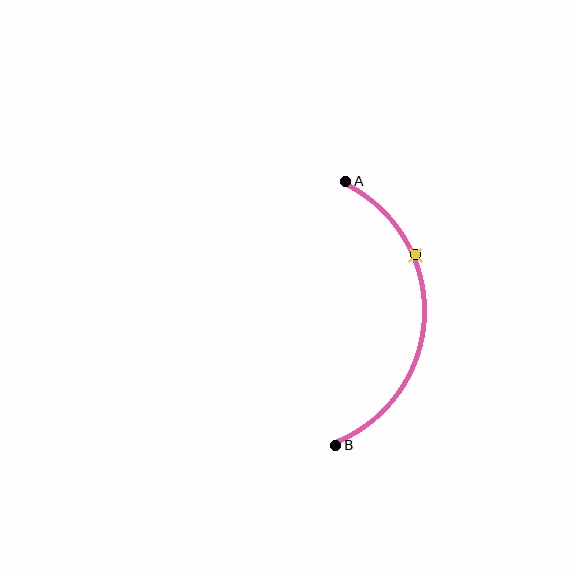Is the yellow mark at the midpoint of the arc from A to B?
No. The yellow mark lies on the arc but is closer to endpoint A. The arc midpoint would be at the point on the curve equidistant along the arc from both A and B.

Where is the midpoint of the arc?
The arc midpoint is the point on the curve farthest from the straight line joining A and B. It sits to the right of that line.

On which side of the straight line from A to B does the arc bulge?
The arc bulges to the right of the straight line connecting A and B.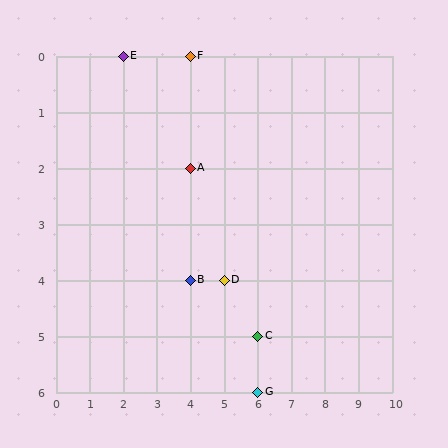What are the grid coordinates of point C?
Point C is at grid coordinates (6, 5).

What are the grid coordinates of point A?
Point A is at grid coordinates (4, 2).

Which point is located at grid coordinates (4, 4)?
Point B is at (4, 4).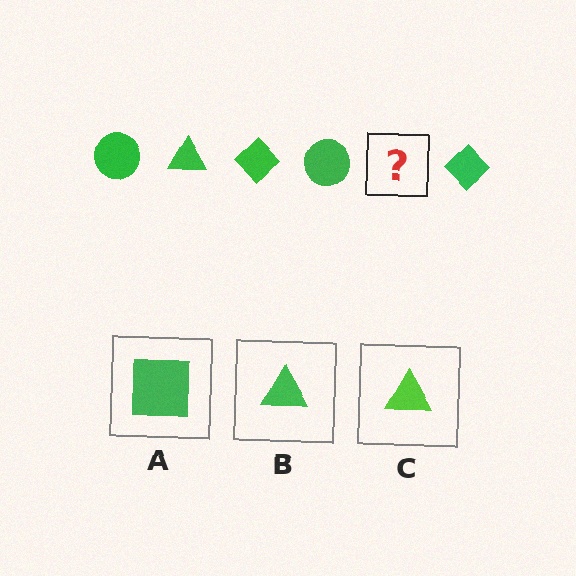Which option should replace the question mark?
Option B.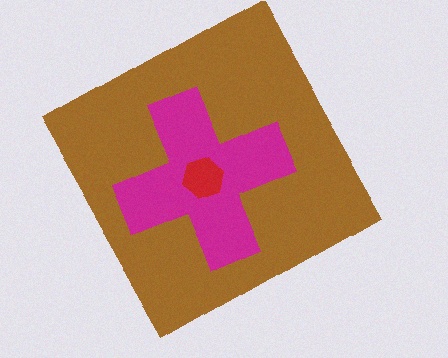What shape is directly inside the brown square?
The magenta cross.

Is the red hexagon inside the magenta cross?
Yes.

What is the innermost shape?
The red hexagon.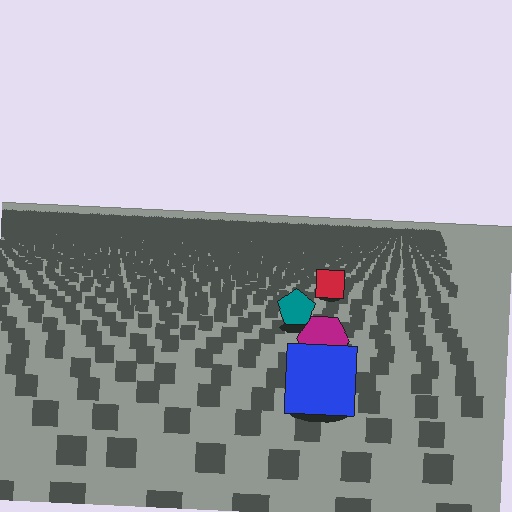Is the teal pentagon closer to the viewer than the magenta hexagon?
No. The magenta hexagon is closer — you can tell from the texture gradient: the ground texture is coarser near it.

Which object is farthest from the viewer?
The red square is farthest from the viewer. It appears smaller and the ground texture around it is denser.